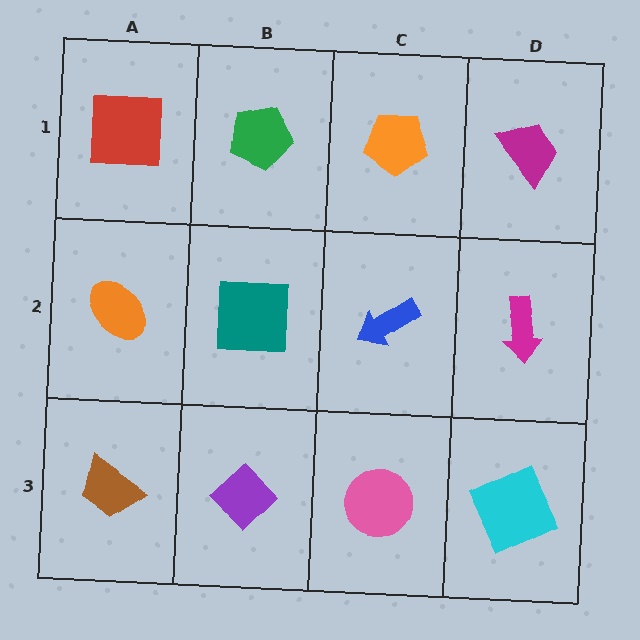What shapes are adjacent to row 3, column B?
A teal square (row 2, column B), a brown trapezoid (row 3, column A), a pink circle (row 3, column C).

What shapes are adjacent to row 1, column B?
A teal square (row 2, column B), a red square (row 1, column A), an orange pentagon (row 1, column C).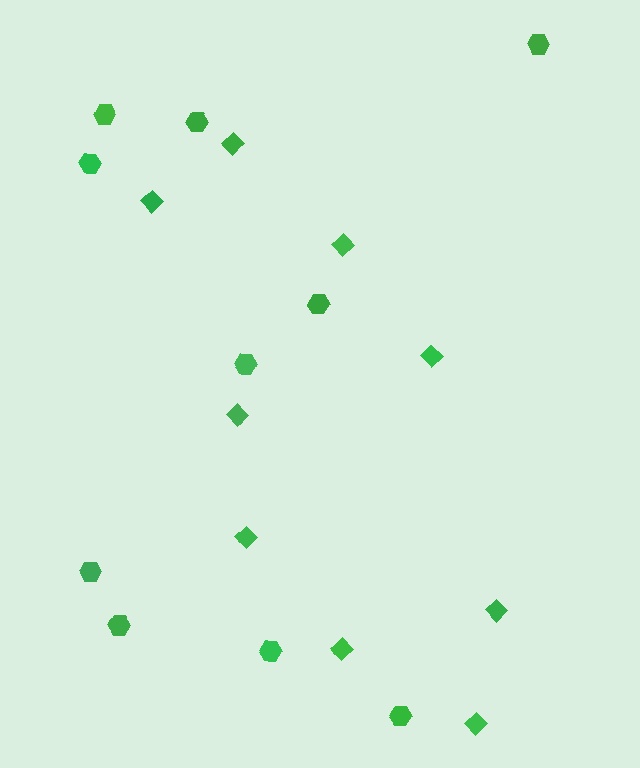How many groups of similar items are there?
There are 2 groups: one group of diamonds (9) and one group of hexagons (10).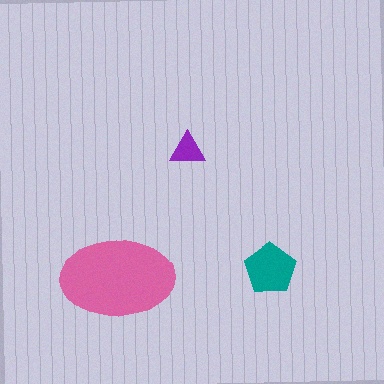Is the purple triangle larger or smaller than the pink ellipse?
Smaller.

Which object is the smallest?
The purple triangle.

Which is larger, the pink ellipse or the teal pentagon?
The pink ellipse.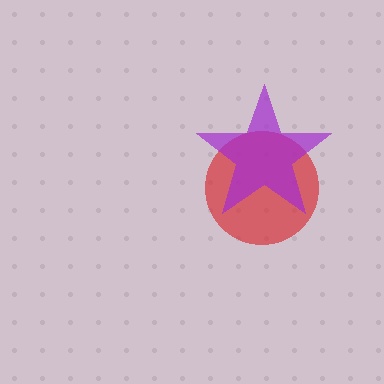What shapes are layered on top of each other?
The layered shapes are: a red circle, a purple star.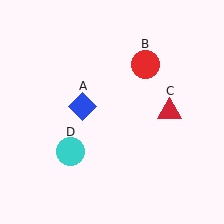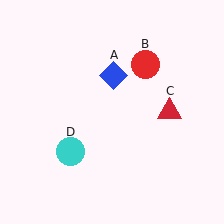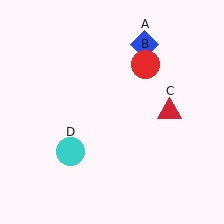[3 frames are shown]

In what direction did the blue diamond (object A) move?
The blue diamond (object A) moved up and to the right.